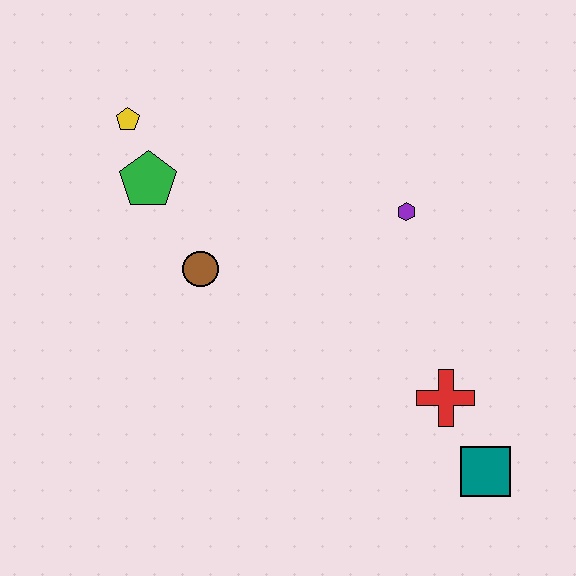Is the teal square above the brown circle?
No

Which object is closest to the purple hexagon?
The red cross is closest to the purple hexagon.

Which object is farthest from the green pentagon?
The teal square is farthest from the green pentagon.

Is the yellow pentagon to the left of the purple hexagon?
Yes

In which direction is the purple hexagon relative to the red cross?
The purple hexagon is above the red cross.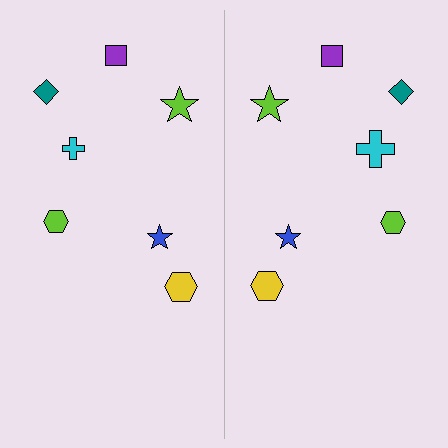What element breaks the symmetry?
The cyan cross on the right side has a different size than its mirror counterpart.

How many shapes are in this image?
There are 14 shapes in this image.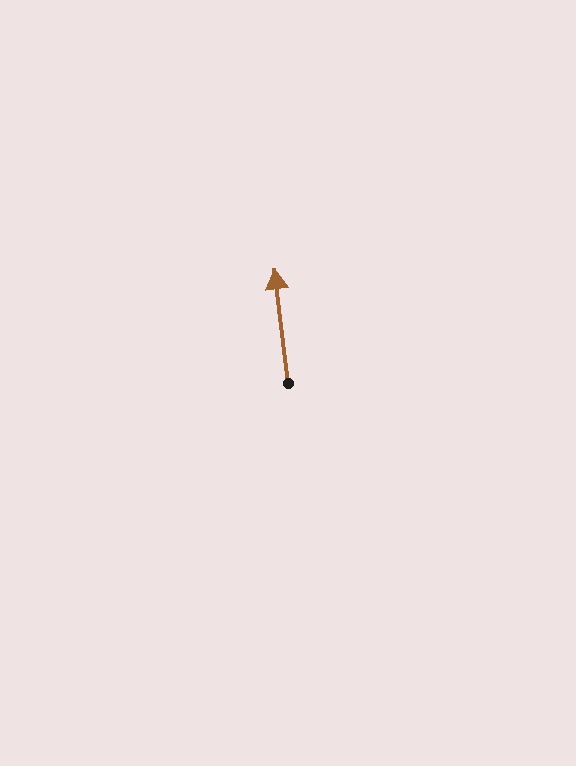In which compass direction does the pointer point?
North.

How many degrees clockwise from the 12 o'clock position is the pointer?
Approximately 353 degrees.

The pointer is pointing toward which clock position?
Roughly 12 o'clock.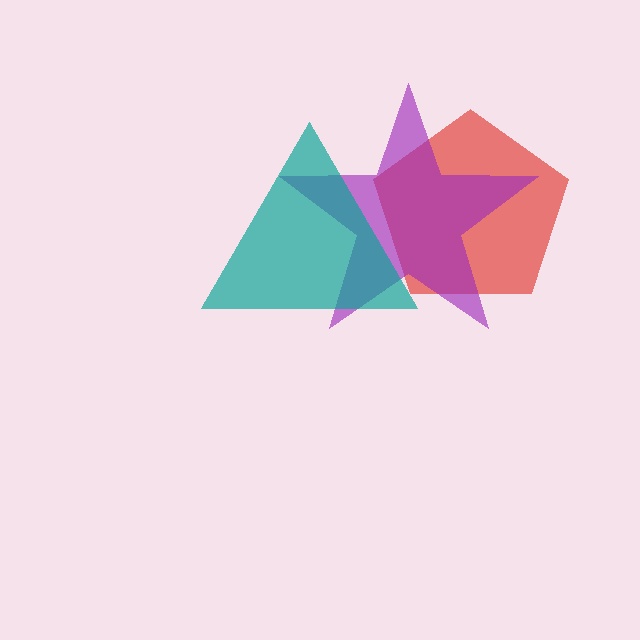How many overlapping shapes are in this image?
There are 3 overlapping shapes in the image.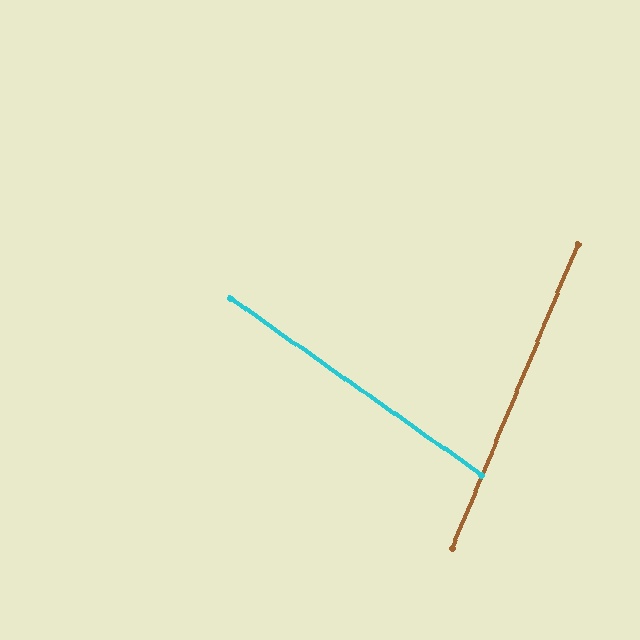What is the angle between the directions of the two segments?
Approximately 77 degrees.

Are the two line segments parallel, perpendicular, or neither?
Neither parallel nor perpendicular — they differ by about 77°.